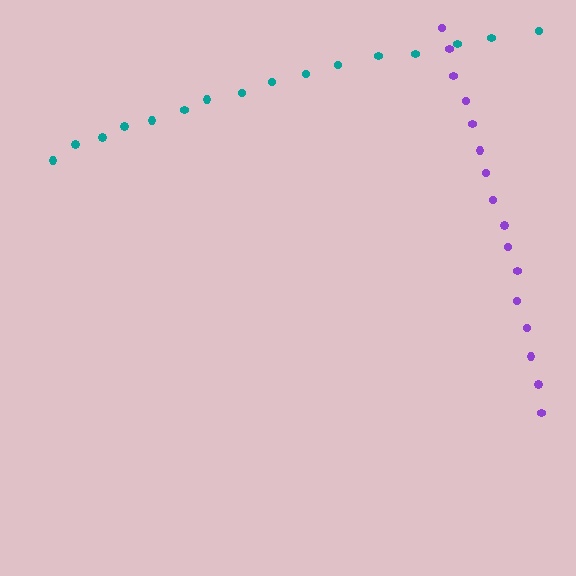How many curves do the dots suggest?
There are 2 distinct paths.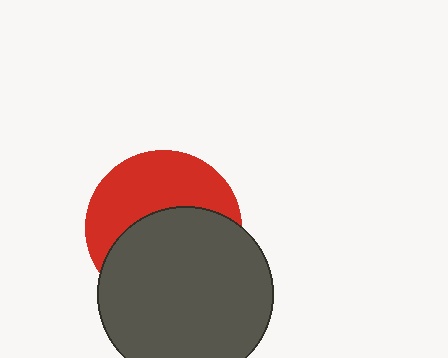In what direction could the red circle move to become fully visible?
The red circle could move up. That would shift it out from behind the dark gray circle entirely.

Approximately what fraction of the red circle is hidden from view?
Roughly 54% of the red circle is hidden behind the dark gray circle.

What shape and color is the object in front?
The object in front is a dark gray circle.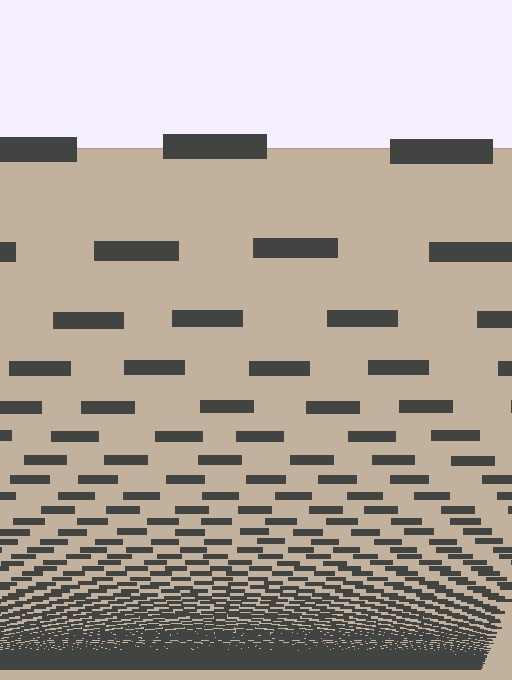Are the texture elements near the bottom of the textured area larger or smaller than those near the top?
Smaller. The gradient is inverted — elements near the bottom are smaller and denser.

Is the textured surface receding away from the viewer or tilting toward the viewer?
The surface appears to tilt toward the viewer. Texture elements get larger and sparser toward the top.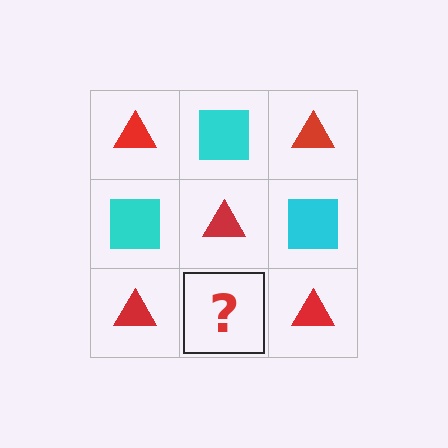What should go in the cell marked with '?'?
The missing cell should contain a cyan square.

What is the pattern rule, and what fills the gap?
The rule is that it alternates red triangle and cyan square in a checkerboard pattern. The gap should be filled with a cyan square.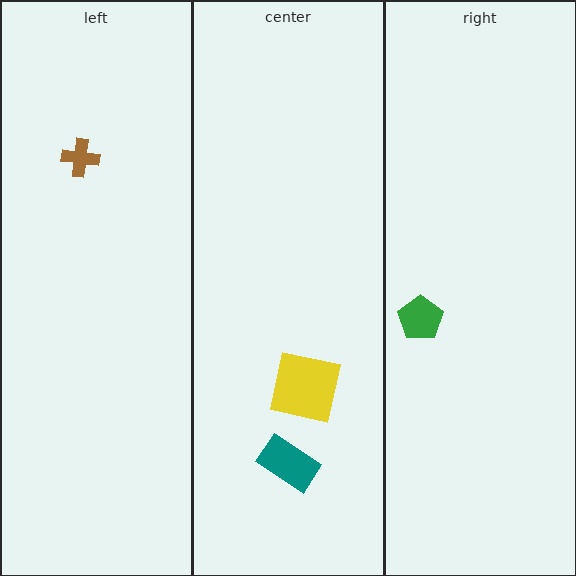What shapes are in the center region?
The teal rectangle, the yellow square.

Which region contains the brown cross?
The left region.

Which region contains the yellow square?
The center region.